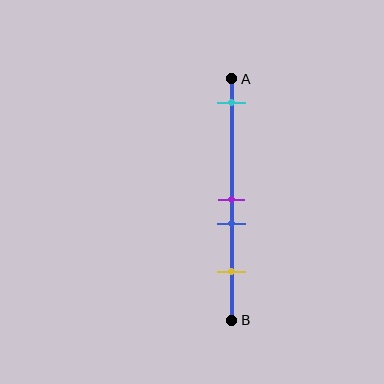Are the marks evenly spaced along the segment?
No, the marks are not evenly spaced.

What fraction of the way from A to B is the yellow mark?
The yellow mark is approximately 80% (0.8) of the way from A to B.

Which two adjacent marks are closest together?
The purple and blue marks are the closest adjacent pair.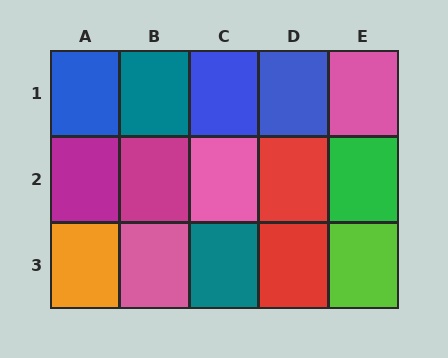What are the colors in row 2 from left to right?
Magenta, magenta, pink, red, green.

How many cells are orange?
1 cell is orange.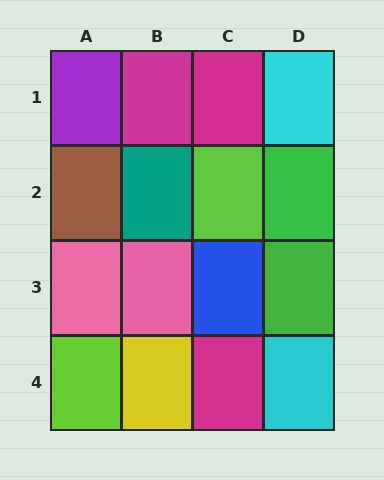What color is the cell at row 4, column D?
Cyan.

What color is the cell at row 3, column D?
Green.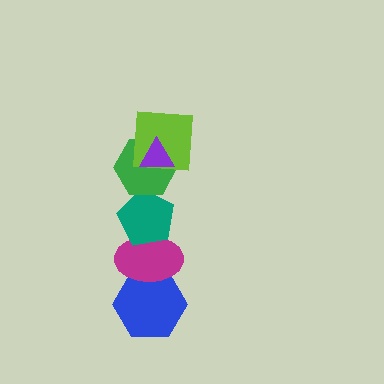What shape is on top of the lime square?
The purple triangle is on top of the lime square.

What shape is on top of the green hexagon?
The lime square is on top of the green hexagon.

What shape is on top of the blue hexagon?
The magenta ellipse is on top of the blue hexagon.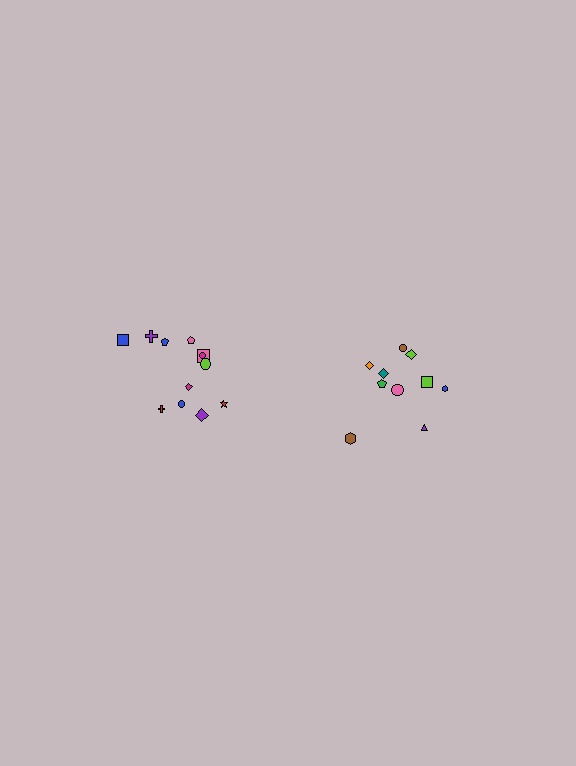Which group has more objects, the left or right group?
The left group.